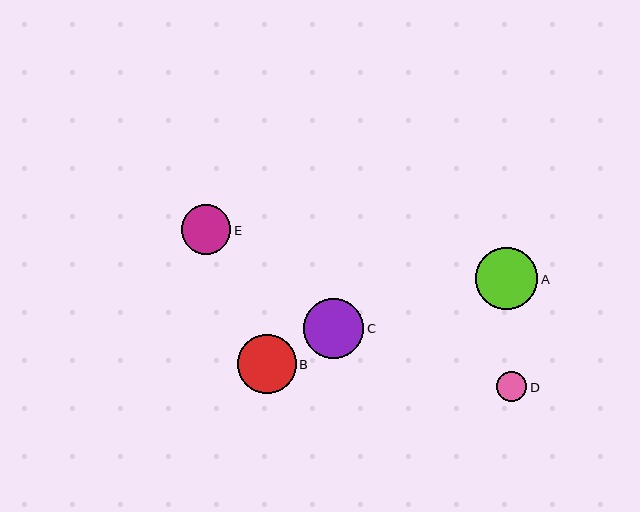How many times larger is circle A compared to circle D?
Circle A is approximately 2.1 times the size of circle D.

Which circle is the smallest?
Circle D is the smallest with a size of approximately 30 pixels.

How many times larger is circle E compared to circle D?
Circle E is approximately 1.6 times the size of circle D.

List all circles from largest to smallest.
From largest to smallest: A, C, B, E, D.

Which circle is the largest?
Circle A is the largest with a size of approximately 63 pixels.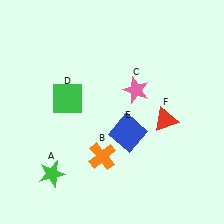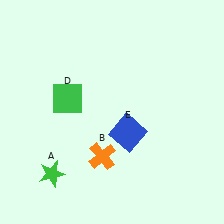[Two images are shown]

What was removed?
The pink star (C), the red triangle (F) were removed in Image 2.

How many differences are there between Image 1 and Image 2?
There are 2 differences between the two images.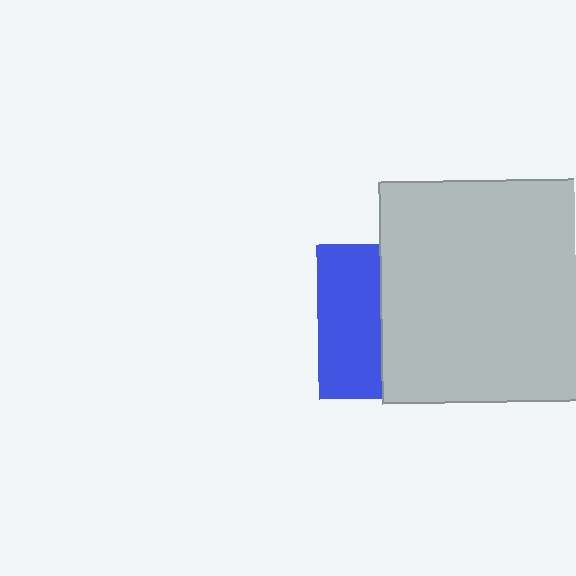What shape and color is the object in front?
The object in front is a light gray square.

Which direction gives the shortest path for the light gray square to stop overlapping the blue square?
Moving right gives the shortest separation.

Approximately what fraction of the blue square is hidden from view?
Roughly 60% of the blue square is hidden behind the light gray square.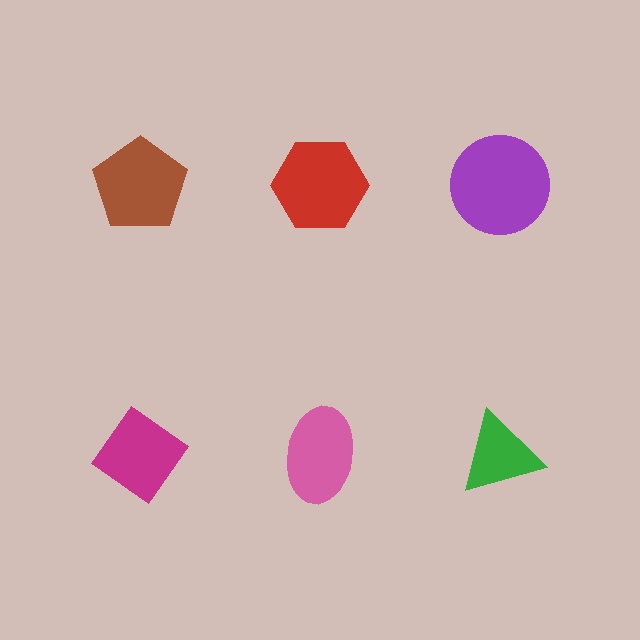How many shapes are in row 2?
3 shapes.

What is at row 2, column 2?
A pink ellipse.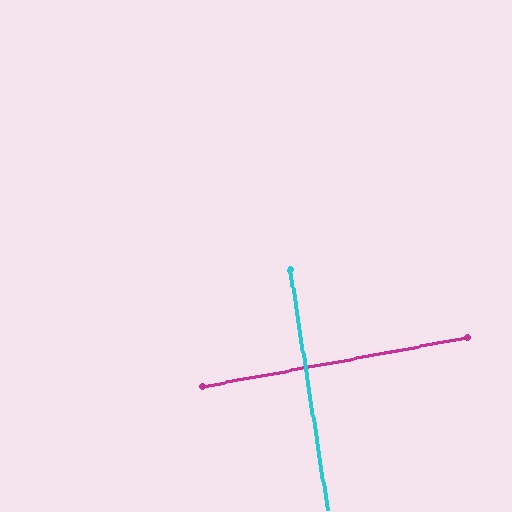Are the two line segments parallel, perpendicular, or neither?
Perpendicular — they meet at approximately 88°.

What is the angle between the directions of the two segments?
Approximately 88 degrees.